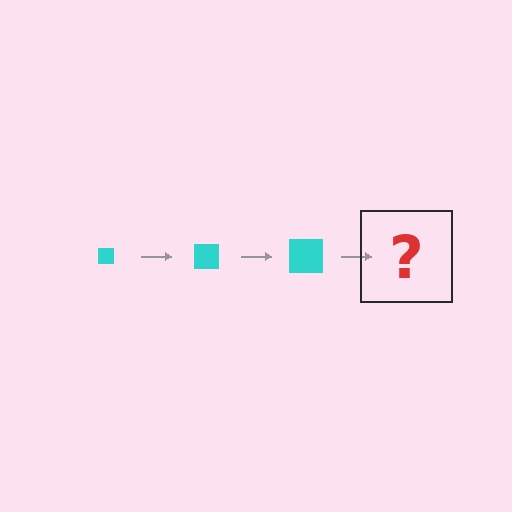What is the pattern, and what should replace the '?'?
The pattern is that the square gets progressively larger each step. The '?' should be a cyan square, larger than the previous one.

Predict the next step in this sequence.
The next step is a cyan square, larger than the previous one.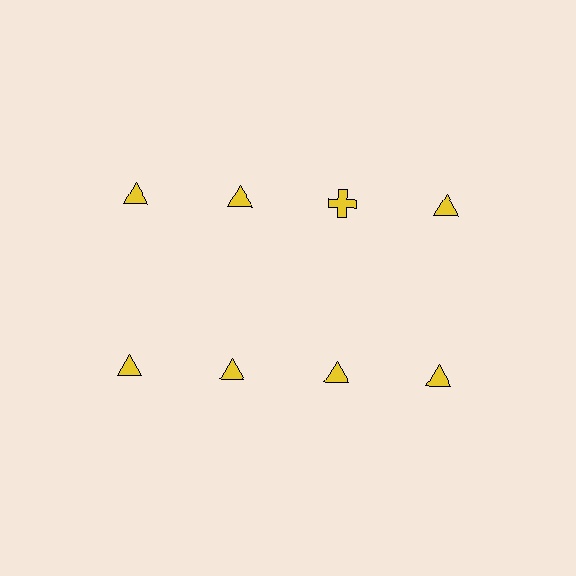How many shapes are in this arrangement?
There are 8 shapes arranged in a grid pattern.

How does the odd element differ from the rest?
It has a different shape: cross instead of triangle.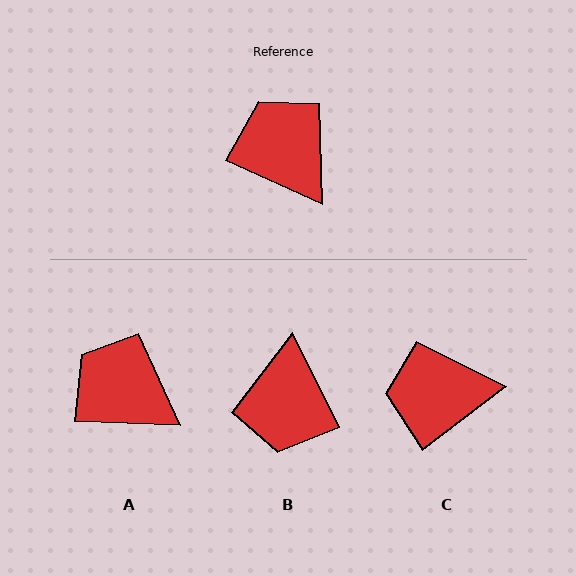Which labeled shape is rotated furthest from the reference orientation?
B, about 141 degrees away.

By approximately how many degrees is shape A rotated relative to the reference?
Approximately 23 degrees counter-clockwise.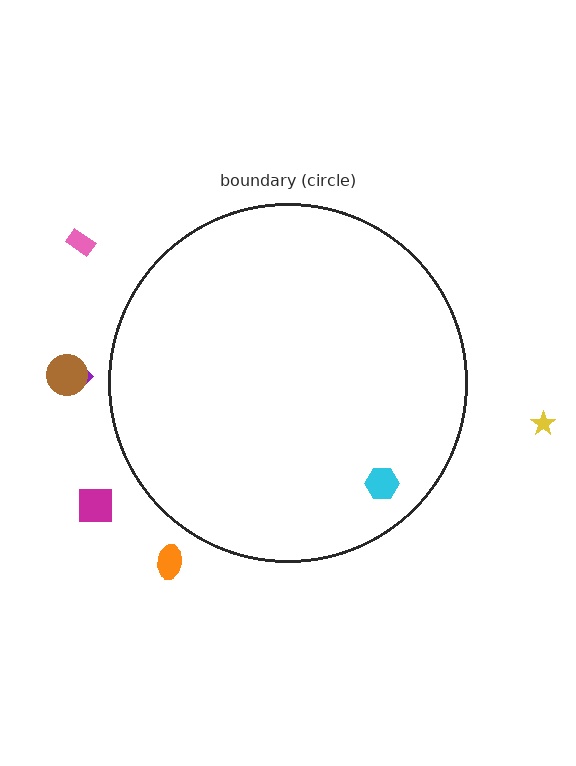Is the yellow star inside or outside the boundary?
Outside.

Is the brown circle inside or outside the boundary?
Outside.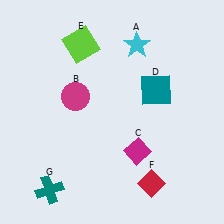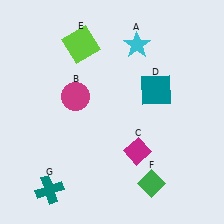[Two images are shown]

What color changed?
The diamond (F) changed from red in Image 1 to green in Image 2.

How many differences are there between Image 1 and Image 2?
There is 1 difference between the two images.